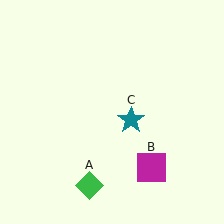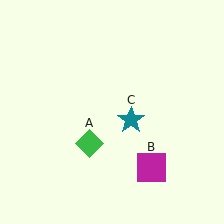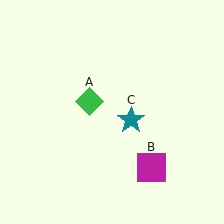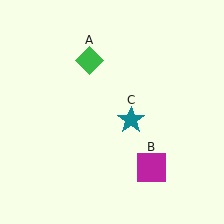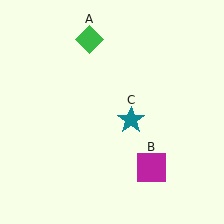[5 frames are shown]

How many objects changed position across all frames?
1 object changed position: green diamond (object A).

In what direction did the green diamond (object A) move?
The green diamond (object A) moved up.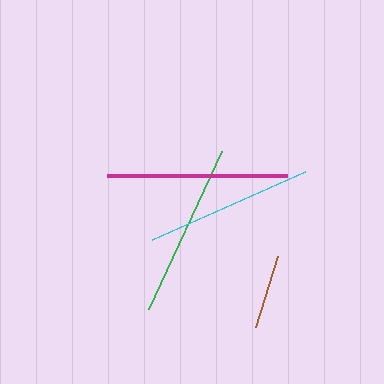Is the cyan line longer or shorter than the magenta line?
The magenta line is longer than the cyan line.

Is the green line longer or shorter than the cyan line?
The green line is longer than the cyan line.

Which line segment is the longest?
The magenta line is the longest at approximately 180 pixels.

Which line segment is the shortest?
The brown line is the shortest at approximately 74 pixels.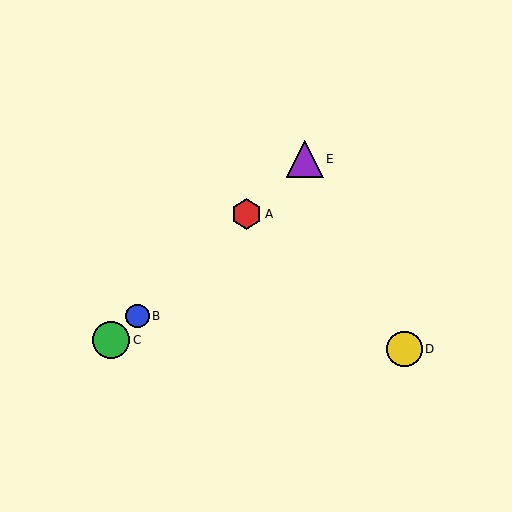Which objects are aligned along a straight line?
Objects A, B, C, E are aligned along a straight line.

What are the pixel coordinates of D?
Object D is at (404, 349).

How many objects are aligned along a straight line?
4 objects (A, B, C, E) are aligned along a straight line.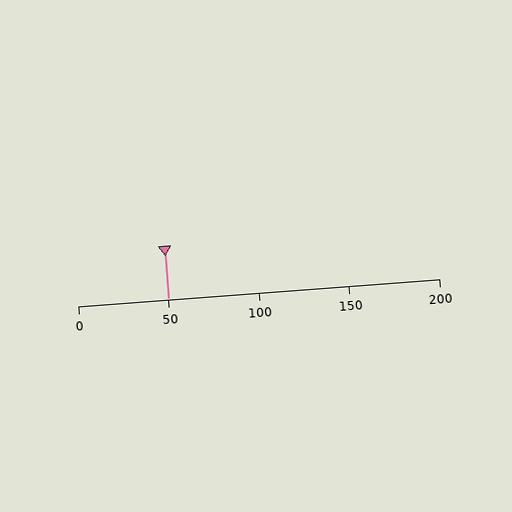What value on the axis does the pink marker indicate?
The marker indicates approximately 50.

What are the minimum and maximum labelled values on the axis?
The axis runs from 0 to 200.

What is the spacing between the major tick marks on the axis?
The major ticks are spaced 50 apart.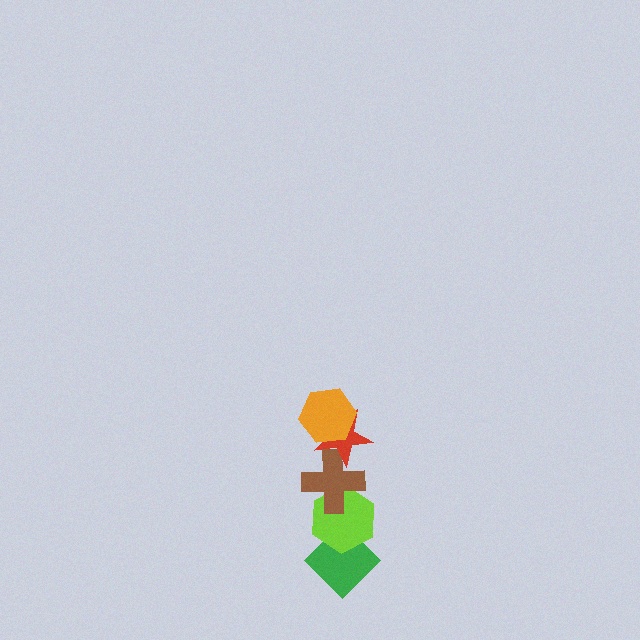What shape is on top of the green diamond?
The lime hexagon is on top of the green diamond.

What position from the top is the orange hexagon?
The orange hexagon is 1st from the top.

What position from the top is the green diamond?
The green diamond is 5th from the top.